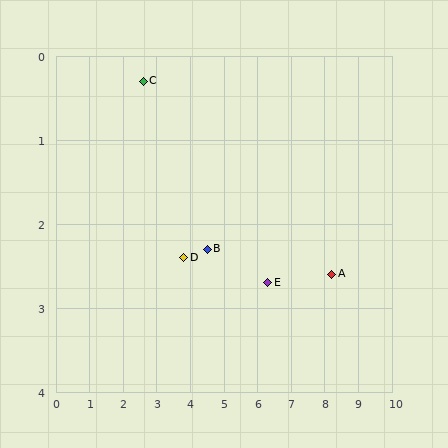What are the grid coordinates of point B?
Point B is at approximately (4.5, 2.3).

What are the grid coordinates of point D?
Point D is at approximately (3.8, 2.4).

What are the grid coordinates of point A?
Point A is at approximately (8.2, 2.6).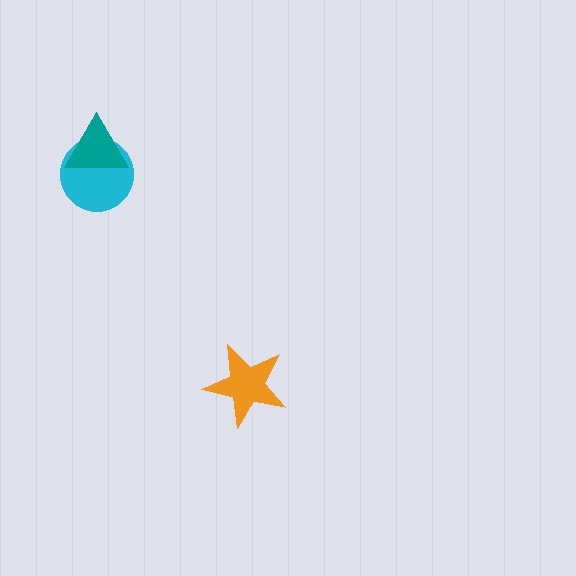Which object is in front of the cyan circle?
The teal triangle is in front of the cyan circle.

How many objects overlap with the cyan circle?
1 object overlaps with the cyan circle.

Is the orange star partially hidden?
No, no other shape covers it.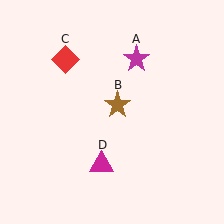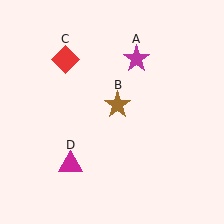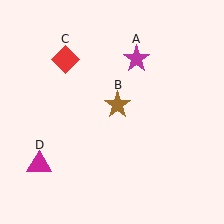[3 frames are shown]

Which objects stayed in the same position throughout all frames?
Magenta star (object A) and brown star (object B) and red diamond (object C) remained stationary.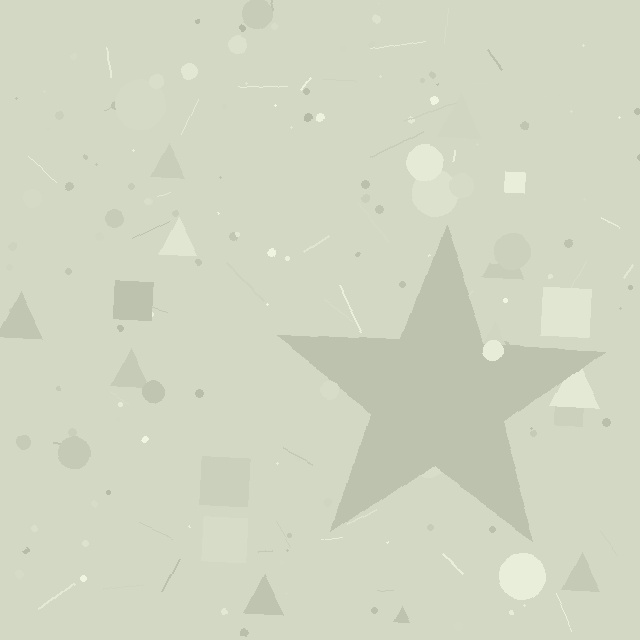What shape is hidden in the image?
A star is hidden in the image.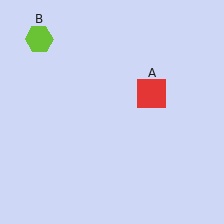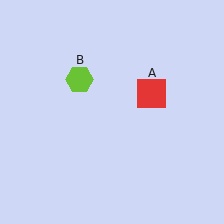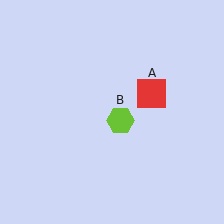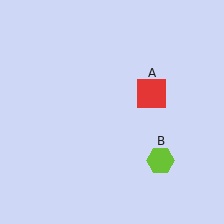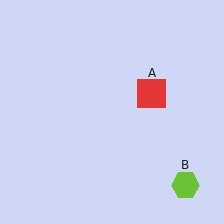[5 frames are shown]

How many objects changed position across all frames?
1 object changed position: lime hexagon (object B).